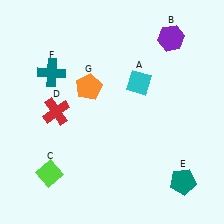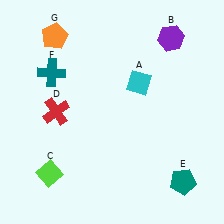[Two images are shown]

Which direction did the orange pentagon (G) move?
The orange pentagon (G) moved up.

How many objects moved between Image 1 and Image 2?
1 object moved between the two images.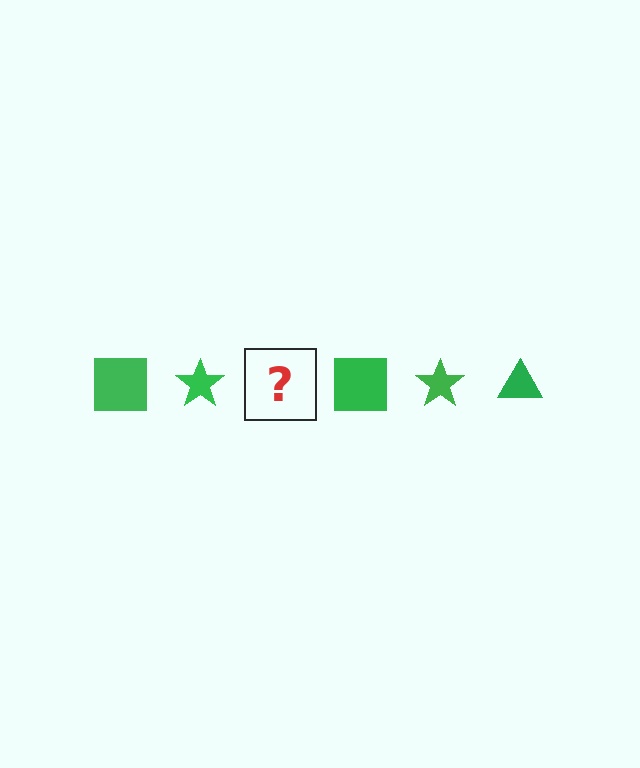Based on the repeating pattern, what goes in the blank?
The blank should be a green triangle.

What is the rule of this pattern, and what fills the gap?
The rule is that the pattern cycles through square, star, triangle shapes in green. The gap should be filled with a green triangle.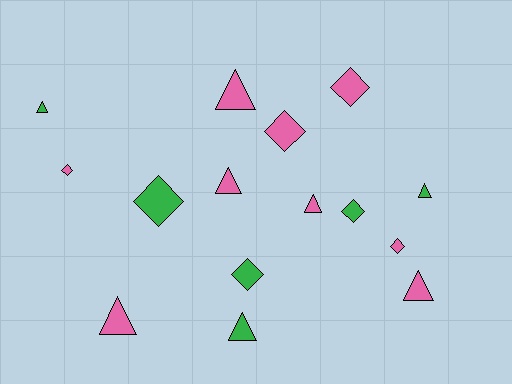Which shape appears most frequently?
Triangle, with 8 objects.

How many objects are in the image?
There are 15 objects.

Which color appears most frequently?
Pink, with 9 objects.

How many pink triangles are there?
There are 5 pink triangles.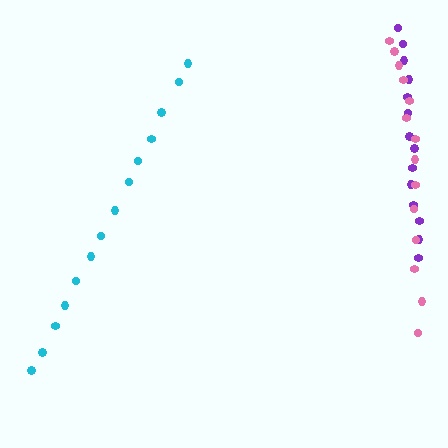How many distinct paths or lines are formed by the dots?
There are 3 distinct paths.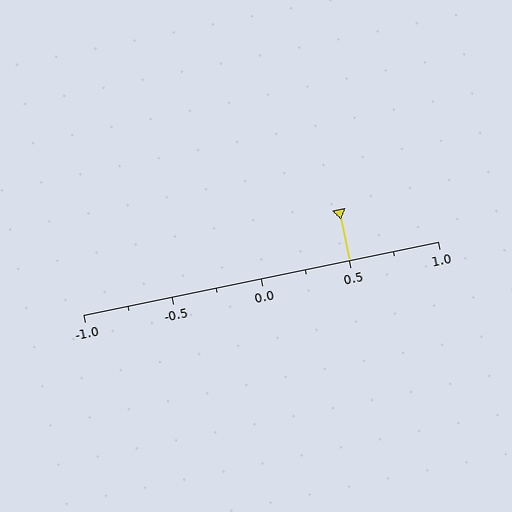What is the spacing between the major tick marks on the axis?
The major ticks are spaced 0.5 apart.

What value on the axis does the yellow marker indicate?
The marker indicates approximately 0.5.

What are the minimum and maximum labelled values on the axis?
The axis runs from -1.0 to 1.0.